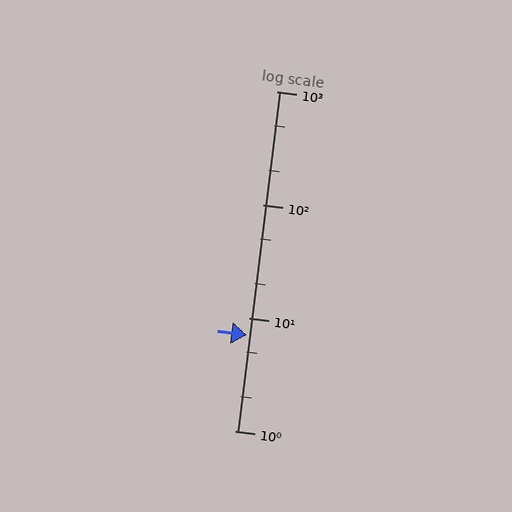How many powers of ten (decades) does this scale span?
The scale spans 3 decades, from 1 to 1000.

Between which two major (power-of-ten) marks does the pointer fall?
The pointer is between 1 and 10.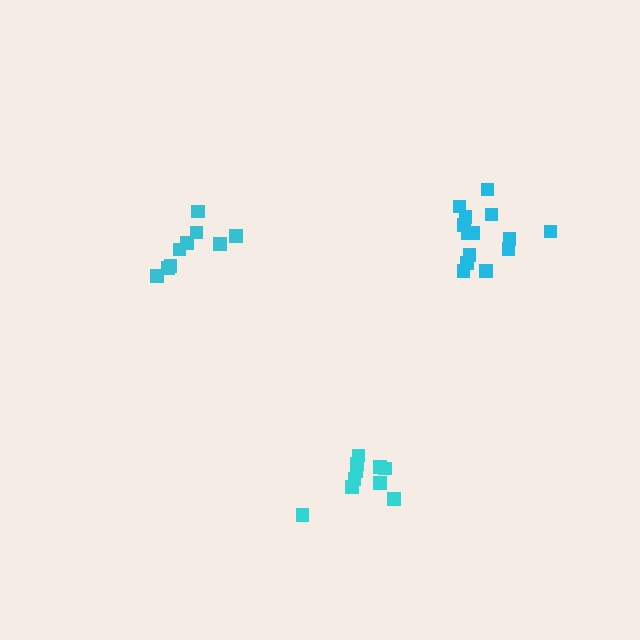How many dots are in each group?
Group 1: 10 dots, Group 2: 9 dots, Group 3: 14 dots (33 total).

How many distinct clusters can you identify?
There are 3 distinct clusters.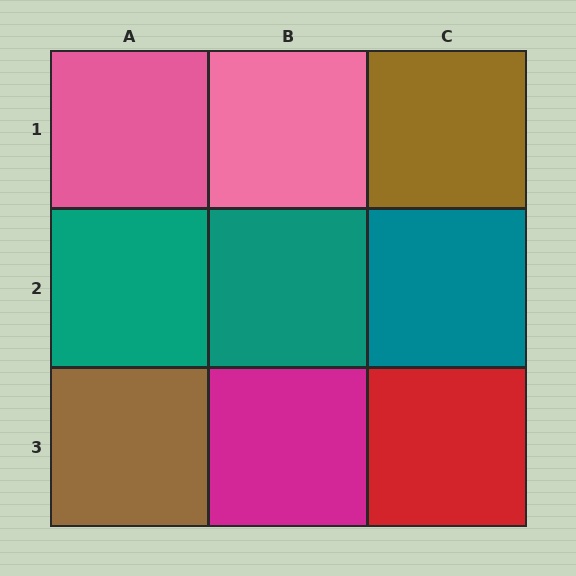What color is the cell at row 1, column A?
Pink.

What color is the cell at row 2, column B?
Teal.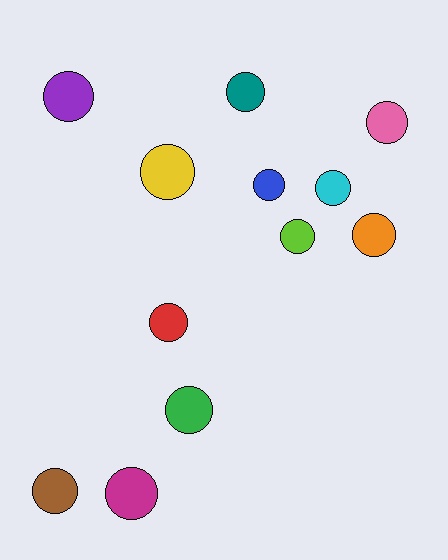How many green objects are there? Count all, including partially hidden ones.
There is 1 green object.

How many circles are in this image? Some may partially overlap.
There are 12 circles.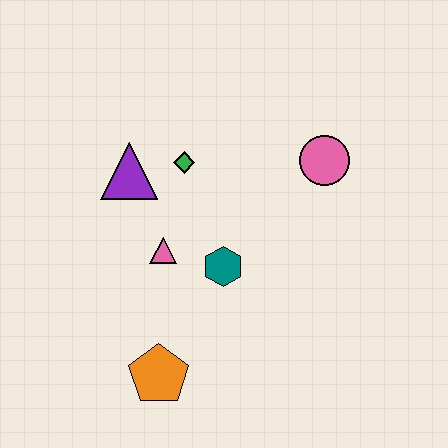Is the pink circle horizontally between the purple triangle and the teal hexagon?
No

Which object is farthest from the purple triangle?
The orange pentagon is farthest from the purple triangle.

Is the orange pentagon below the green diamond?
Yes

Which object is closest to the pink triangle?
The teal hexagon is closest to the pink triangle.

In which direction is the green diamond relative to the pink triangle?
The green diamond is above the pink triangle.